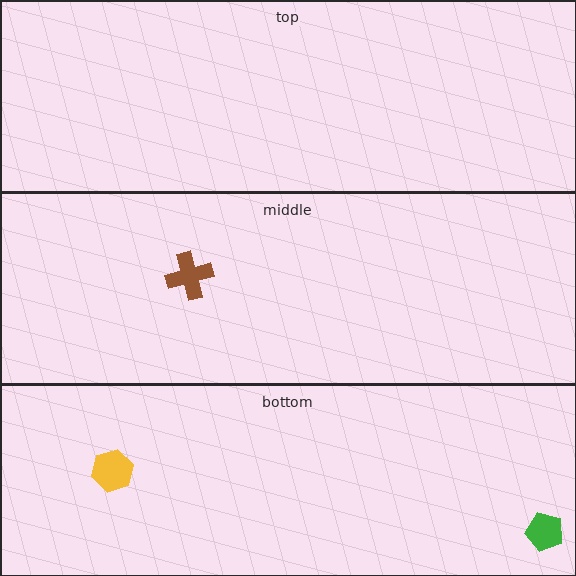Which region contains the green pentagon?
The bottom region.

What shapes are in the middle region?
The brown cross.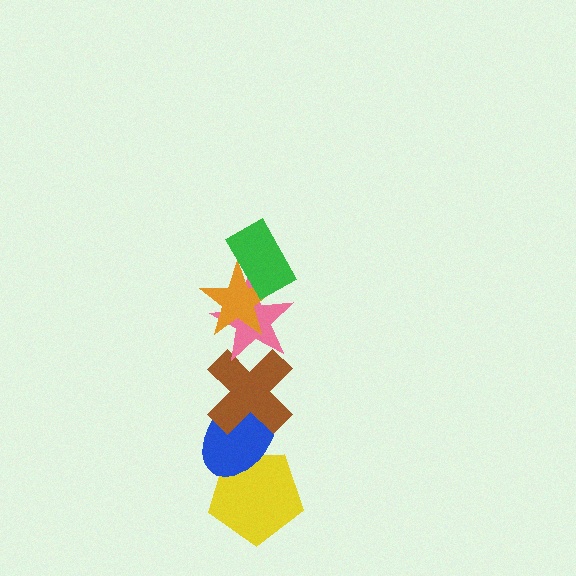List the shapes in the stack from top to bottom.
From top to bottom: the green rectangle, the orange star, the pink star, the brown cross, the blue ellipse, the yellow pentagon.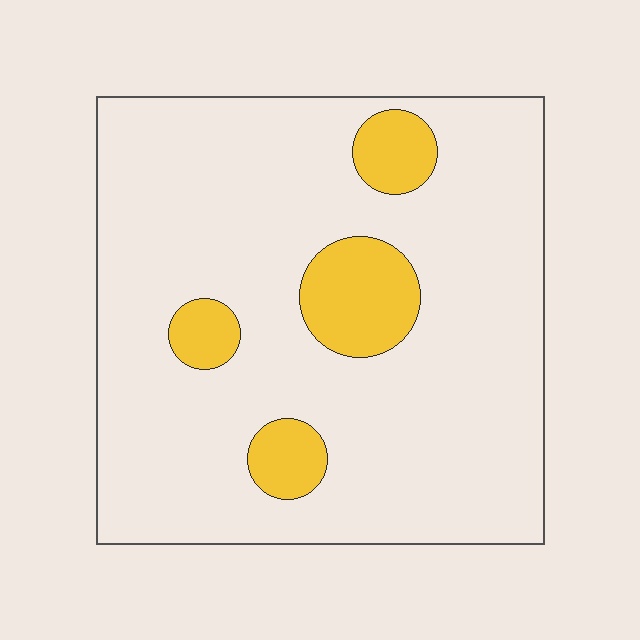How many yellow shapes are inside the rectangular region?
4.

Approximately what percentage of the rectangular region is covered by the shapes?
Approximately 15%.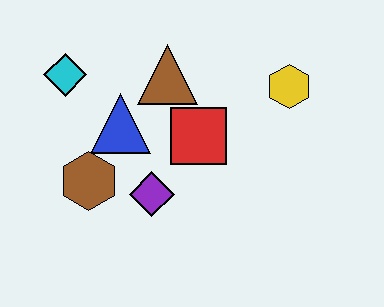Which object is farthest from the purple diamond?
The yellow hexagon is farthest from the purple diamond.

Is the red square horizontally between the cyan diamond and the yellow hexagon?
Yes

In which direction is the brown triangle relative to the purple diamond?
The brown triangle is above the purple diamond.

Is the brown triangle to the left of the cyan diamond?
No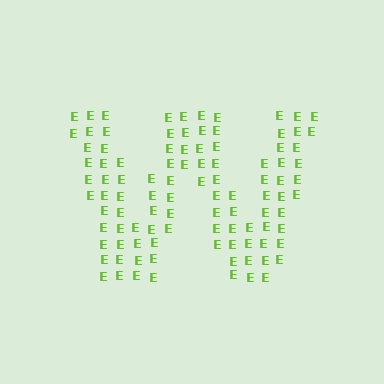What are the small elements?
The small elements are letter E's.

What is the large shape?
The large shape is the letter W.